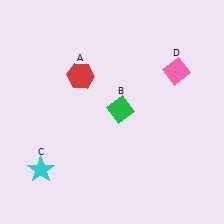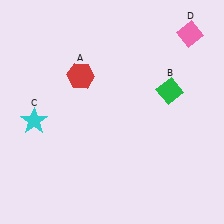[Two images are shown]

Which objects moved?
The objects that moved are: the green diamond (B), the cyan star (C), the pink diamond (D).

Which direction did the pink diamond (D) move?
The pink diamond (D) moved up.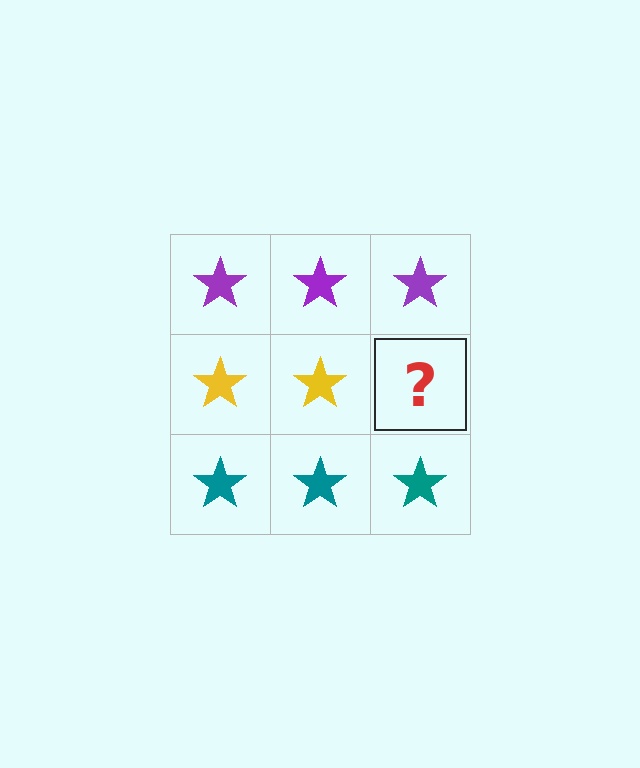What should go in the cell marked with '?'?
The missing cell should contain a yellow star.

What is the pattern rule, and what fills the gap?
The rule is that each row has a consistent color. The gap should be filled with a yellow star.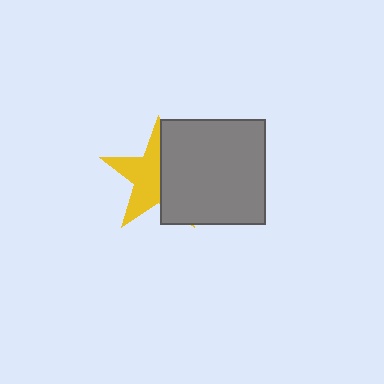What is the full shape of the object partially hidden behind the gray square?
The partially hidden object is a yellow star.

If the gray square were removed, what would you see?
You would see the complete yellow star.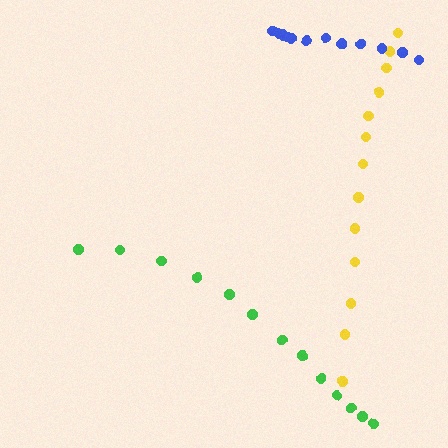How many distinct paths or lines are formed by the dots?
There are 3 distinct paths.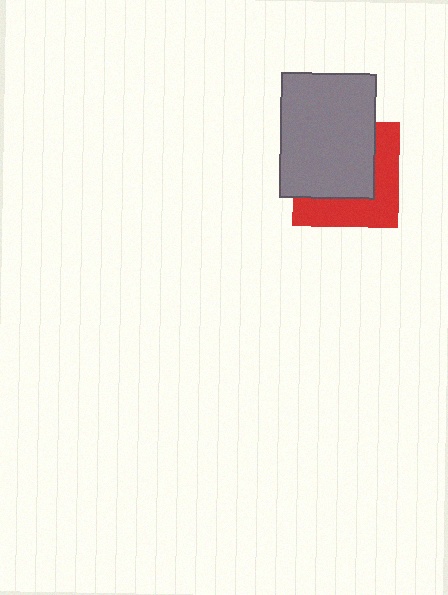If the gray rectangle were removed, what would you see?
You would see the complete red square.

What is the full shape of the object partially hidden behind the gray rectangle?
The partially hidden object is a red square.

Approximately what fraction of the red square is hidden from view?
Roughly 57% of the red square is hidden behind the gray rectangle.